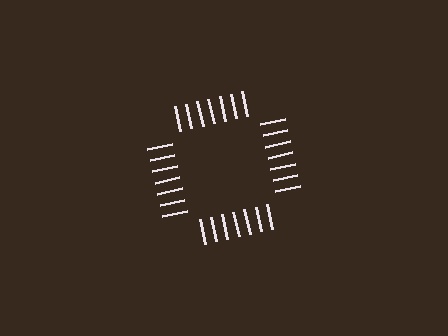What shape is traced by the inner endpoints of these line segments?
An illusory square — the line segments terminate on its edges but no continuous stroke is drawn.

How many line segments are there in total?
28 — 7 along each of the 4 edges.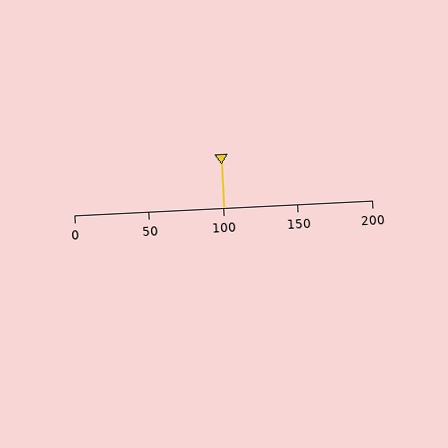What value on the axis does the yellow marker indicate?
The marker indicates approximately 100.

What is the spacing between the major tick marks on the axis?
The major ticks are spaced 50 apart.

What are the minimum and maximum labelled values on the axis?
The axis runs from 0 to 200.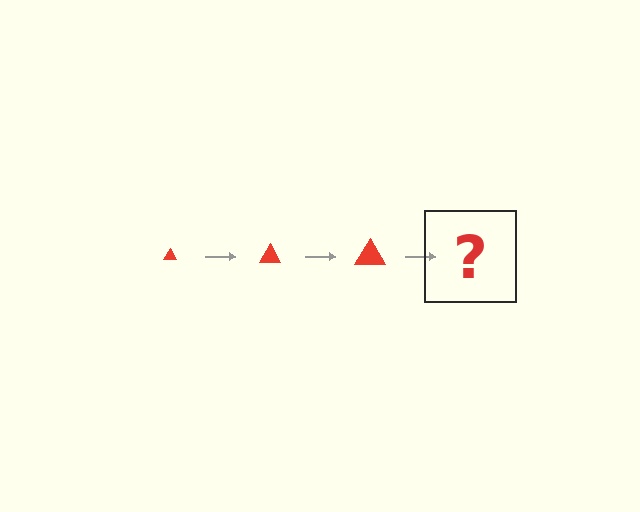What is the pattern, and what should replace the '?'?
The pattern is that the triangle gets progressively larger each step. The '?' should be a red triangle, larger than the previous one.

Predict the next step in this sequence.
The next step is a red triangle, larger than the previous one.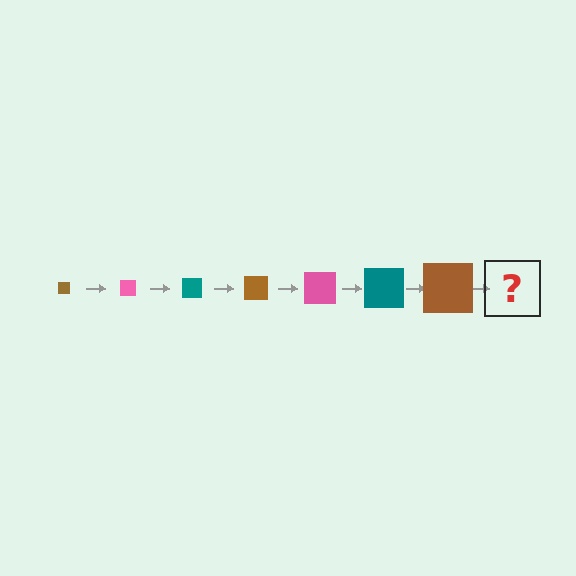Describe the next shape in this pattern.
It should be a pink square, larger than the previous one.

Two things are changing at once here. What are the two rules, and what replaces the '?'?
The two rules are that the square grows larger each step and the color cycles through brown, pink, and teal. The '?' should be a pink square, larger than the previous one.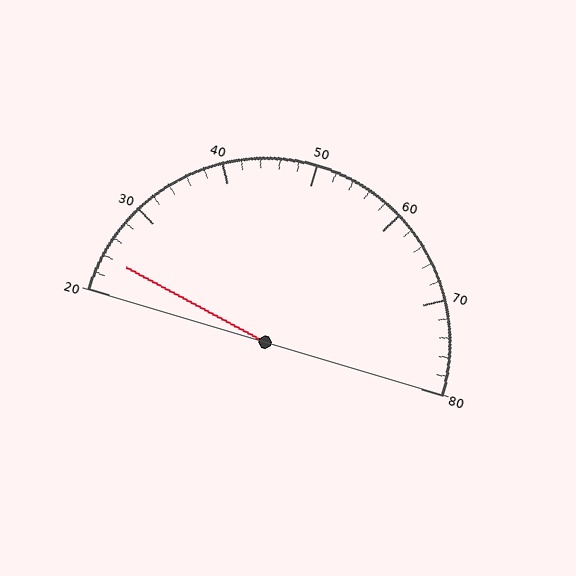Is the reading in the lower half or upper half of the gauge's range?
The reading is in the lower half of the range (20 to 80).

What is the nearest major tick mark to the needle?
The nearest major tick mark is 20.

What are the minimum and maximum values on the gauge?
The gauge ranges from 20 to 80.